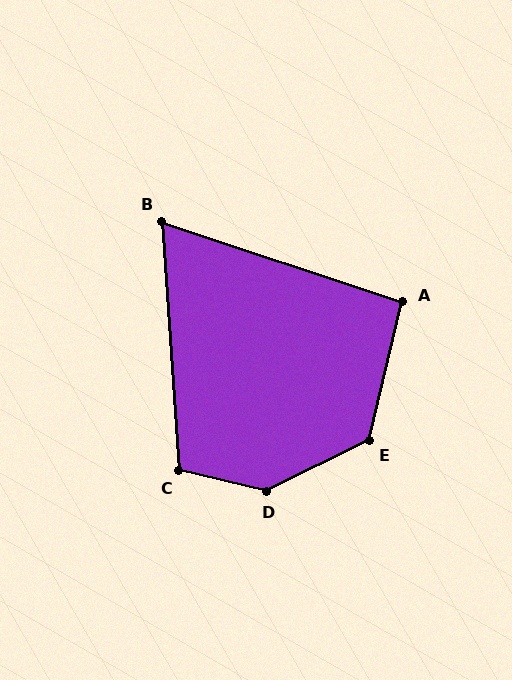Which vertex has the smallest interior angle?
B, at approximately 68 degrees.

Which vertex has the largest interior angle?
D, at approximately 141 degrees.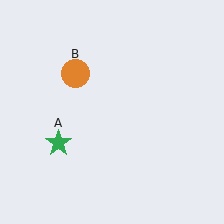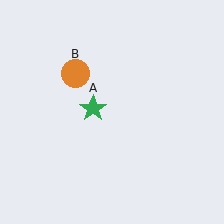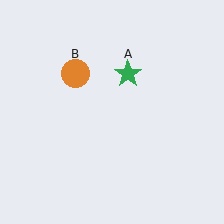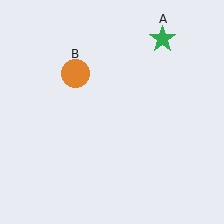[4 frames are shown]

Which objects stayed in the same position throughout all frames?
Orange circle (object B) remained stationary.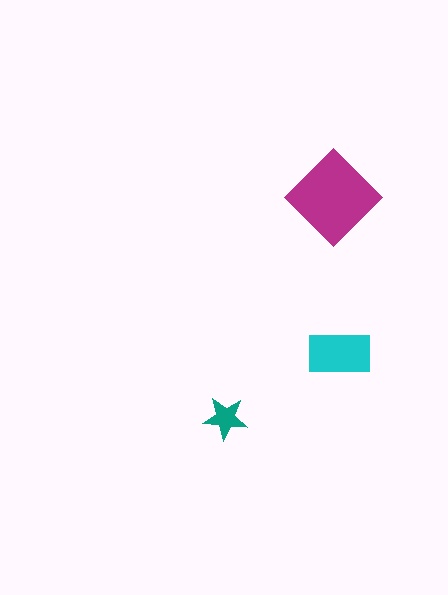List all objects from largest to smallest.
The magenta diamond, the cyan rectangle, the teal star.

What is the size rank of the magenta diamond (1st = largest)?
1st.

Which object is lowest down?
The teal star is bottommost.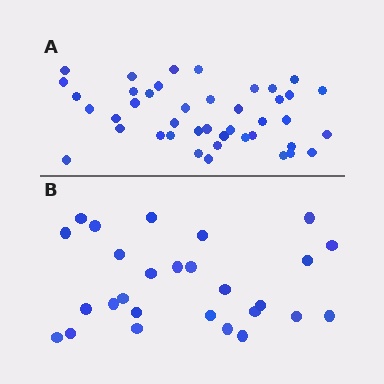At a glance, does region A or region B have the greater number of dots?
Region A (the top region) has more dots.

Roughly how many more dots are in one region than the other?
Region A has approximately 15 more dots than region B.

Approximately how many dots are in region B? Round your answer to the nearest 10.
About 30 dots. (The exact count is 27, which rounds to 30.)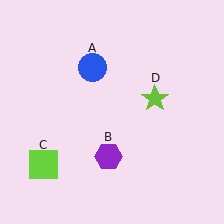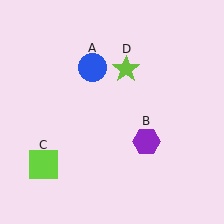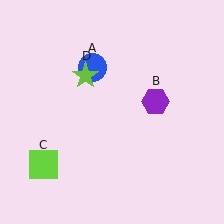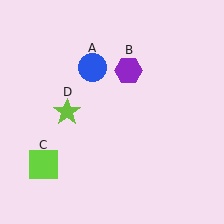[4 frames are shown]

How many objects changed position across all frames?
2 objects changed position: purple hexagon (object B), lime star (object D).